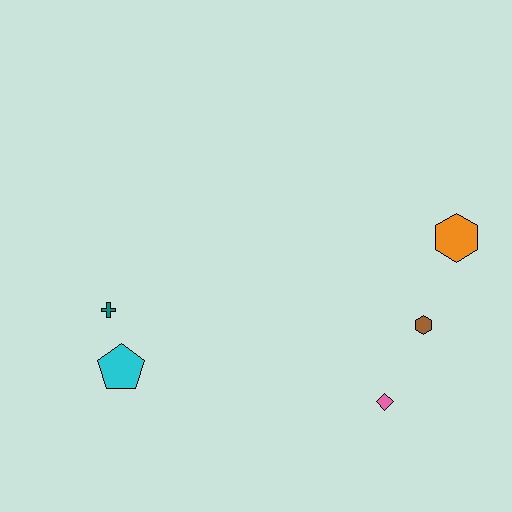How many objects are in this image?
There are 5 objects.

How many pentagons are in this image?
There is 1 pentagon.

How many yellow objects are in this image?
There are no yellow objects.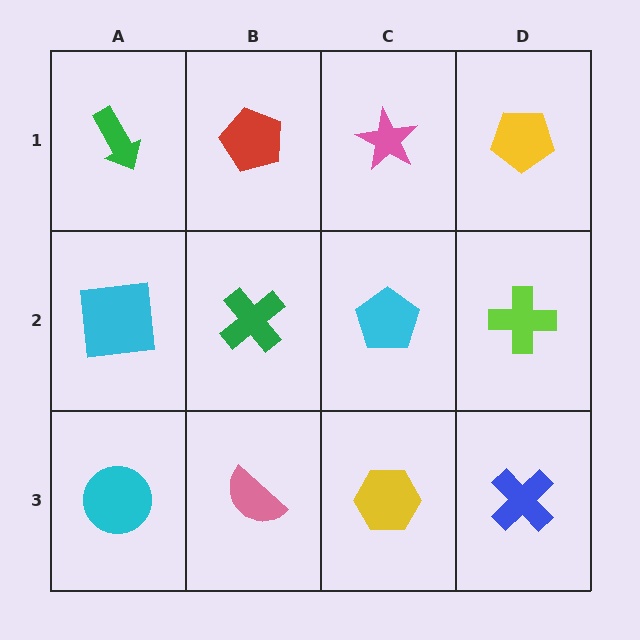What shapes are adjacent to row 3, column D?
A lime cross (row 2, column D), a yellow hexagon (row 3, column C).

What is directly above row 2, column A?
A green arrow.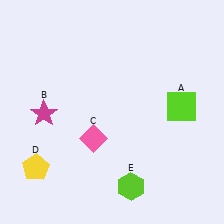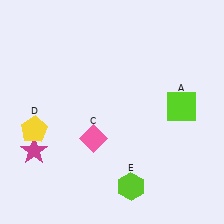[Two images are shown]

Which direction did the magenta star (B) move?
The magenta star (B) moved down.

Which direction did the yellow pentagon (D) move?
The yellow pentagon (D) moved up.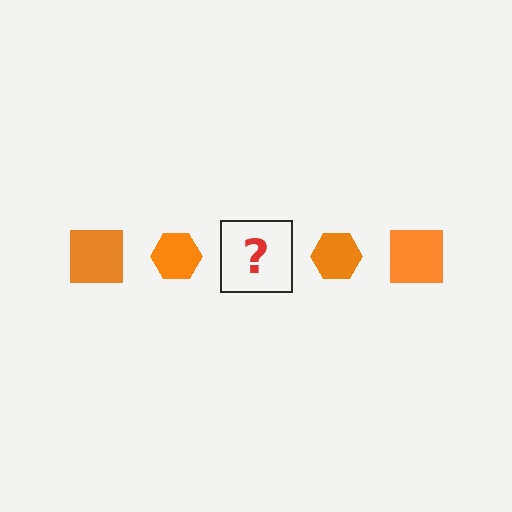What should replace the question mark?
The question mark should be replaced with an orange square.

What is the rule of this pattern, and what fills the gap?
The rule is that the pattern cycles through square, hexagon shapes in orange. The gap should be filled with an orange square.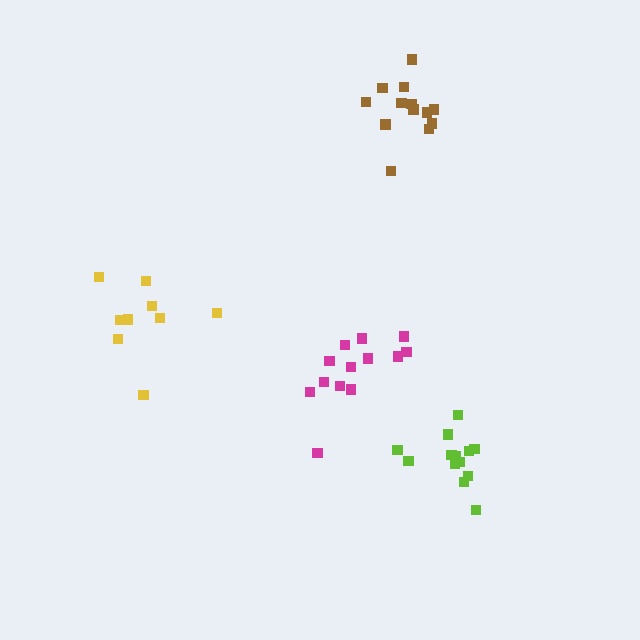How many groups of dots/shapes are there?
There are 4 groups.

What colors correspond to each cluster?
The clusters are colored: lime, brown, magenta, yellow.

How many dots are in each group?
Group 1: 13 dots, Group 2: 13 dots, Group 3: 13 dots, Group 4: 9 dots (48 total).